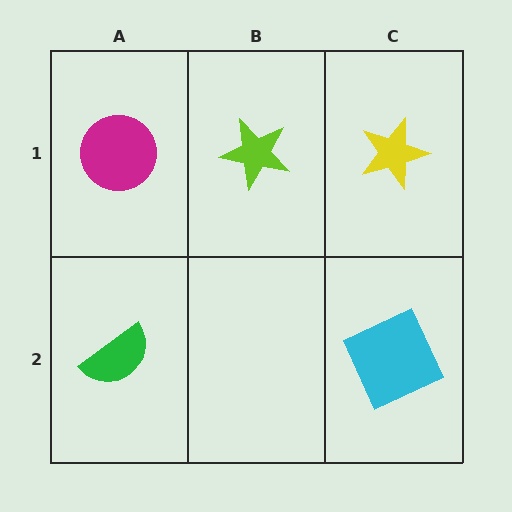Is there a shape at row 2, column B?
No, that cell is empty.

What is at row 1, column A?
A magenta circle.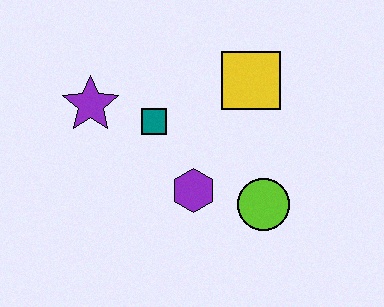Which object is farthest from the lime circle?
The purple star is farthest from the lime circle.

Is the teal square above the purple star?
No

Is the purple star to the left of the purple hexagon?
Yes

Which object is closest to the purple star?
The teal square is closest to the purple star.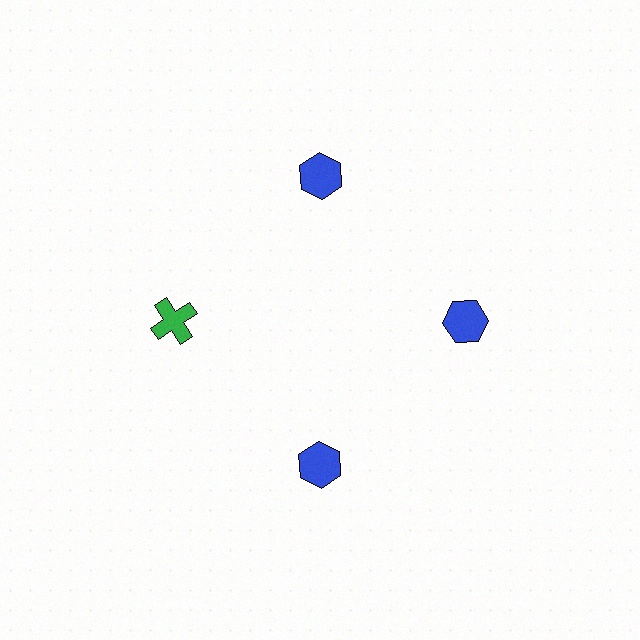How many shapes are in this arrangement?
There are 4 shapes arranged in a ring pattern.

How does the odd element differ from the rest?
It differs in both color (green instead of blue) and shape (cross instead of hexagon).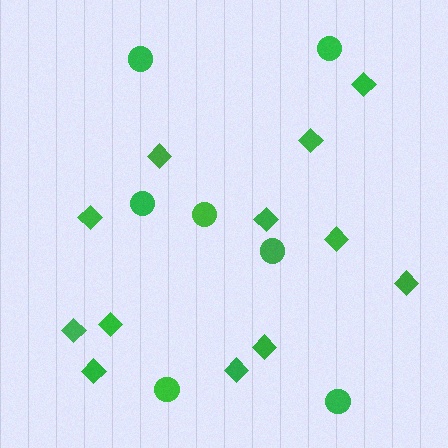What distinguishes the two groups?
There are 2 groups: one group of diamonds (12) and one group of circles (7).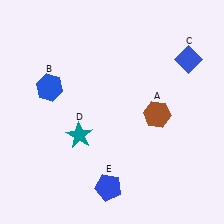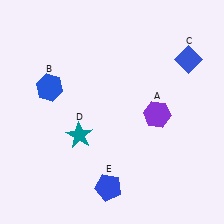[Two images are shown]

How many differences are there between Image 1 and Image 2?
There is 1 difference between the two images.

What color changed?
The hexagon (A) changed from brown in Image 1 to purple in Image 2.